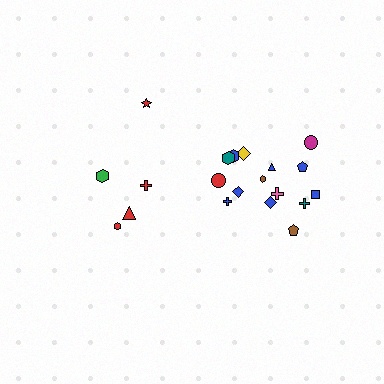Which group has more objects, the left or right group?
The right group.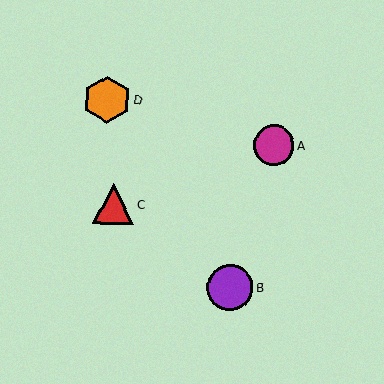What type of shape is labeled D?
Shape D is an orange hexagon.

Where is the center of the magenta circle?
The center of the magenta circle is at (274, 145).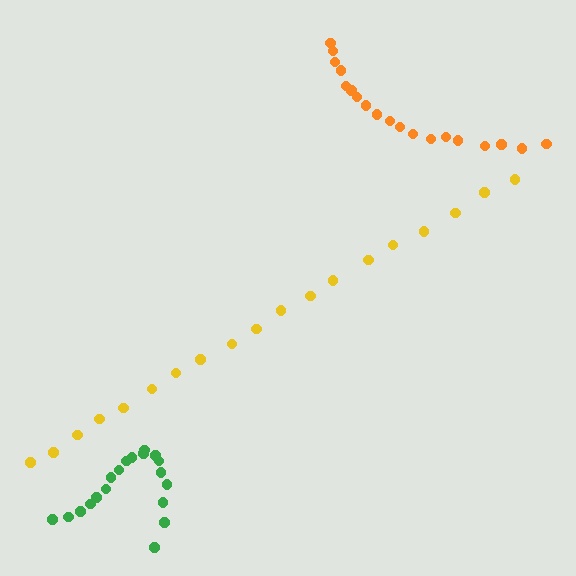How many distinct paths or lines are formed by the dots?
There are 3 distinct paths.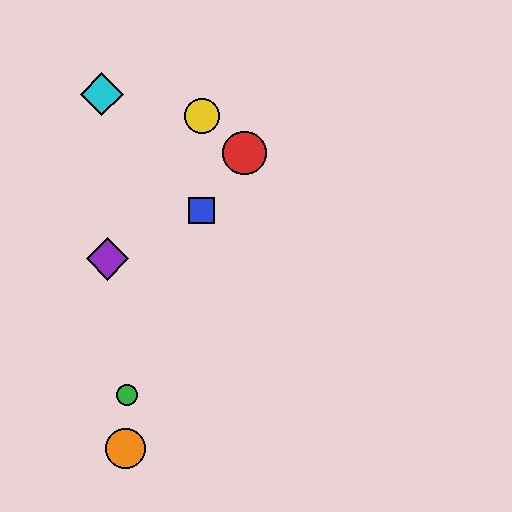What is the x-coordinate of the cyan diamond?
The cyan diamond is at x≈102.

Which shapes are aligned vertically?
The blue square, the yellow circle are aligned vertically.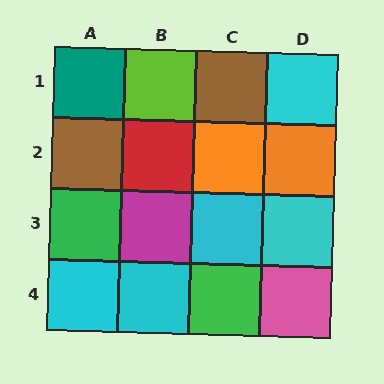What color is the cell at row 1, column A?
Teal.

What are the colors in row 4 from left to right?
Cyan, cyan, green, pink.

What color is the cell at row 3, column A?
Green.